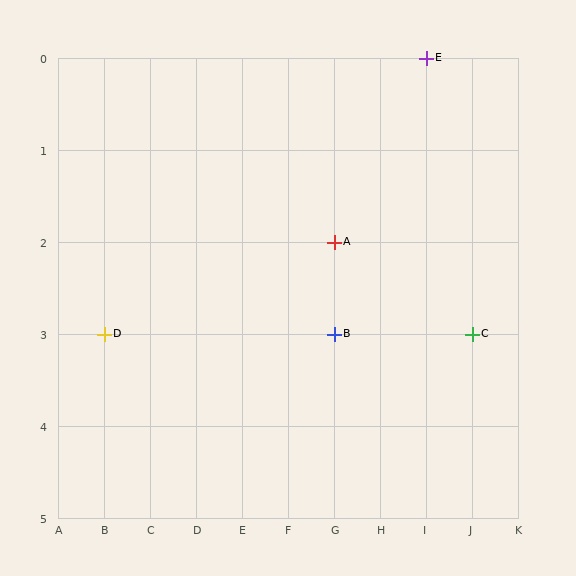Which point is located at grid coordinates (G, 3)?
Point B is at (G, 3).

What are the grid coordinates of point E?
Point E is at grid coordinates (I, 0).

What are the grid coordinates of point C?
Point C is at grid coordinates (J, 3).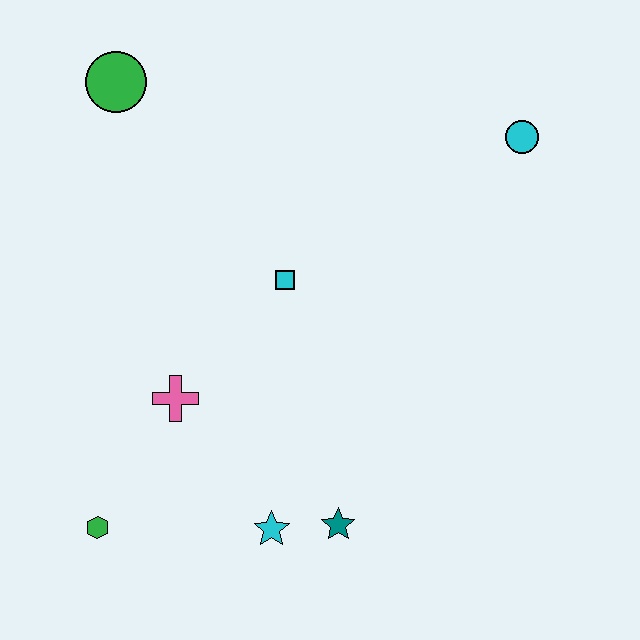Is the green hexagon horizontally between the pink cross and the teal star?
No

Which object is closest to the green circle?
The cyan square is closest to the green circle.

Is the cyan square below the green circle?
Yes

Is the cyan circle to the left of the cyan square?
No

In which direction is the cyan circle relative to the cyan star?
The cyan circle is above the cyan star.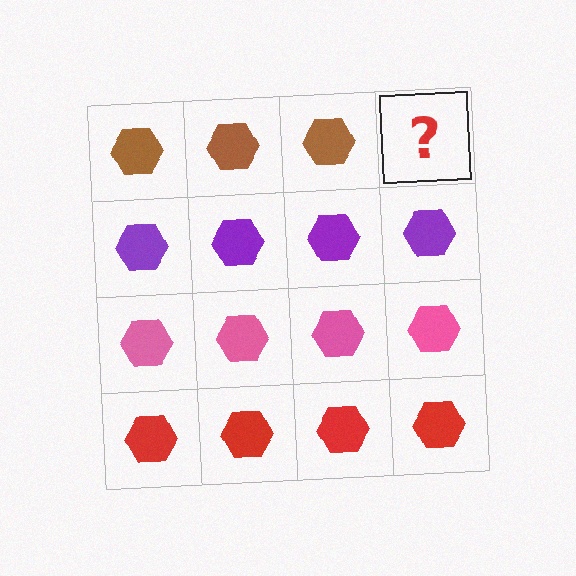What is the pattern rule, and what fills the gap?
The rule is that each row has a consistent color. The gap should be filled with a brown hexagon.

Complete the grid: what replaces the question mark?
The question mark should be replaced with a brown hexagon.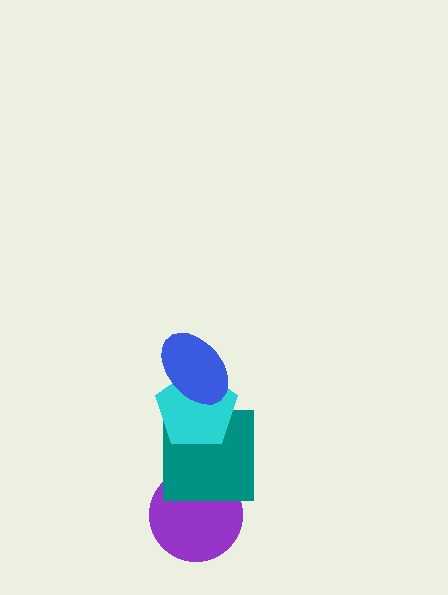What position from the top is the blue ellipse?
The blue ellipse is 1st from the top.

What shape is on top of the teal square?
The cyan pentagon is on top of the teal square.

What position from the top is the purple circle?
The purple circle is 4th from the top.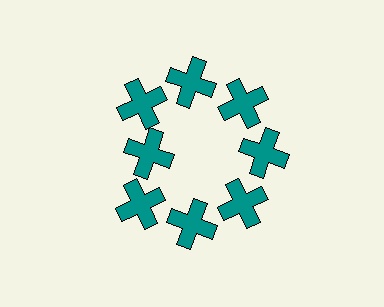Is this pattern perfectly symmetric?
No. The 8 teal crosses are arranged in a ring, but one element near the 9 o'clock position is pulled inward toward the center, breaking the 8-fold rotational symmetry.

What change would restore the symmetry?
The symmetry would be restored by moving it outward, back onto the ring so that all 8 crosses sit at equal angles and equal distance from the center.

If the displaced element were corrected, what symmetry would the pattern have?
It would have 8-fold rotational symmetry — the pattern would map onto itself every 45 degrees.